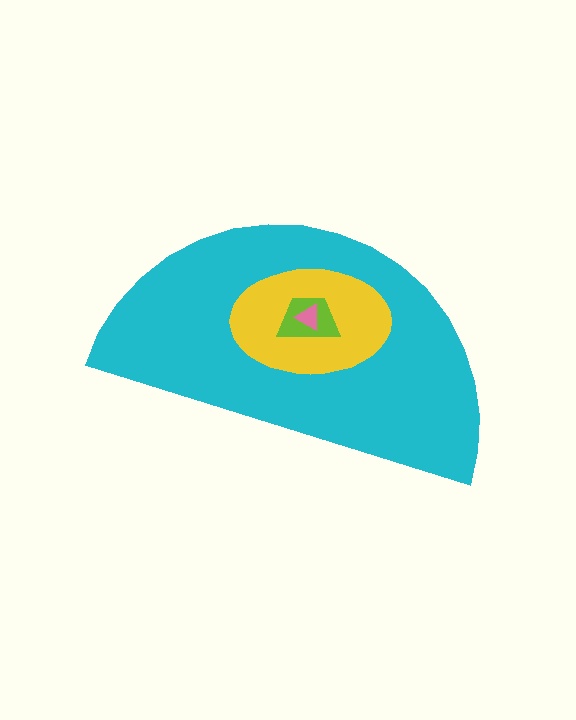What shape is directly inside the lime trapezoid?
The pink triangle.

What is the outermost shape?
The cyan semicircle.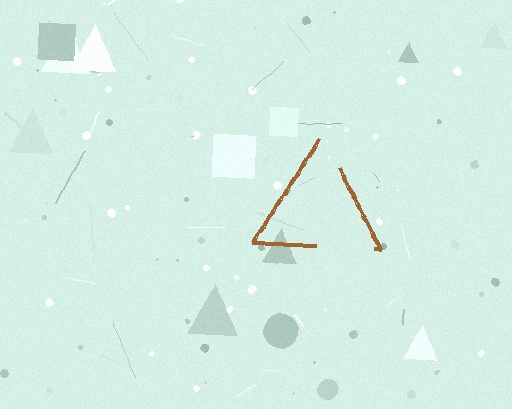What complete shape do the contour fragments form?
The contour fragments form a triangle.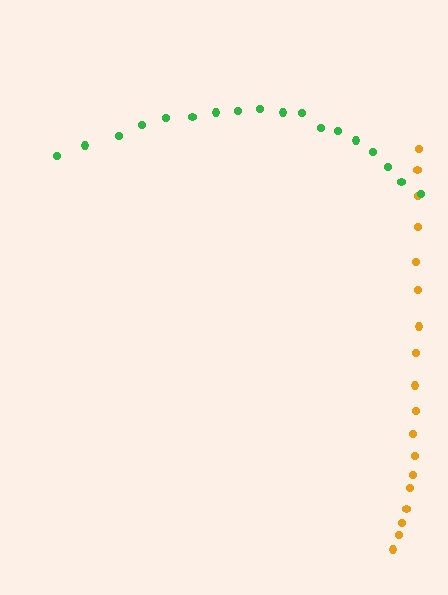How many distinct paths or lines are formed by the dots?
There are 2 distinct paths.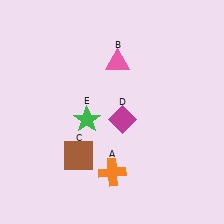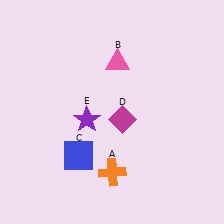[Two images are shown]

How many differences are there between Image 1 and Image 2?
There are 2 differences between the two images.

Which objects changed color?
C changed from brown to blue. E changed from green to purple.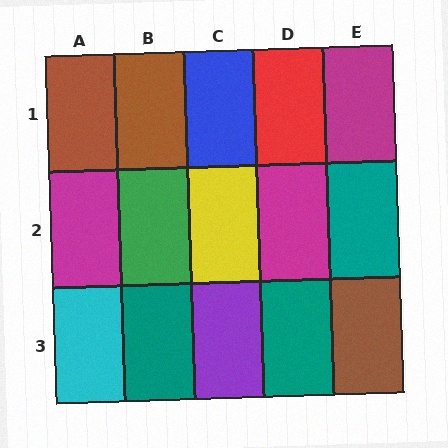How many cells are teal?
3 cells are teal.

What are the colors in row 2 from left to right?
Magenta, green, yellow, magenta, teal.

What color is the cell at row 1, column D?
Red.